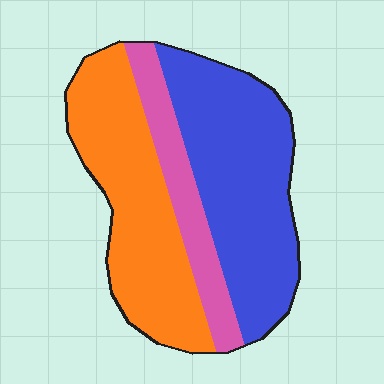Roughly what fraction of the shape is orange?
Orange takes up about two fifths (2/5) of the shape.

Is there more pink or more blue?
Blue.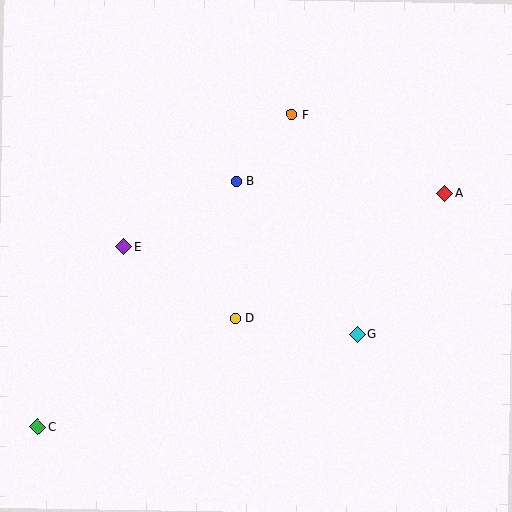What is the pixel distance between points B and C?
The distance between B and C is 316 pixels.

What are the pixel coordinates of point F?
Point F is at (292, 114).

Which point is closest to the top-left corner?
Point E is closest to the top-left corner.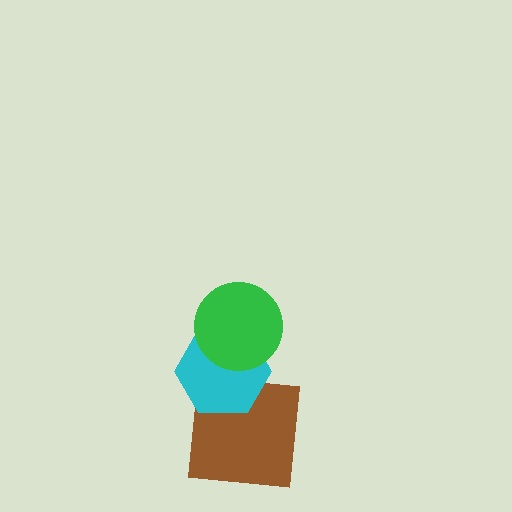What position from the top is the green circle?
The green circle is 1st from the top.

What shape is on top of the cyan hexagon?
The green circle is on top of the cyan hexagon.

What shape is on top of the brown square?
The cyan hexagon is on top of the brown square.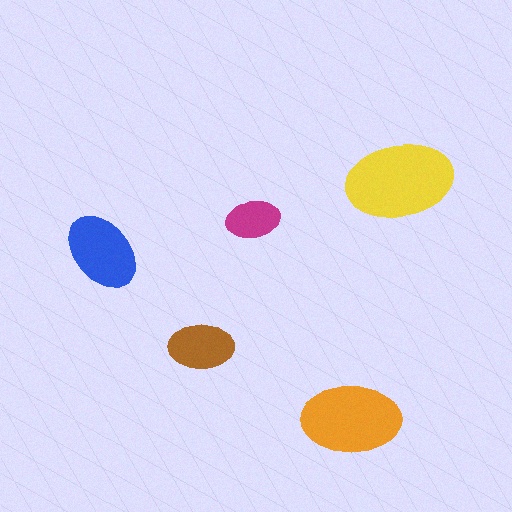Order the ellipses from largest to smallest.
the yellow one, the orange one, the blue one, the brown one, the magenta one.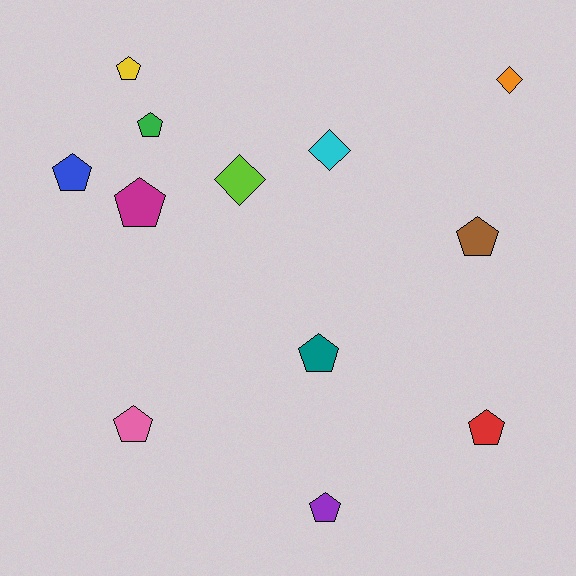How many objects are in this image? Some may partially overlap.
There are 12 objects.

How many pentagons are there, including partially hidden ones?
There are 9 pentagons.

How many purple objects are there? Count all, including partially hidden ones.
There is 1 purple object.